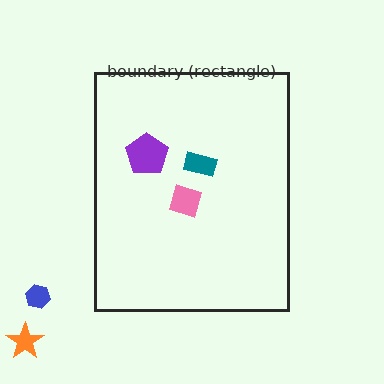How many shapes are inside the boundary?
3 inside, 2 outside.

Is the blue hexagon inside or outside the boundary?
Outside.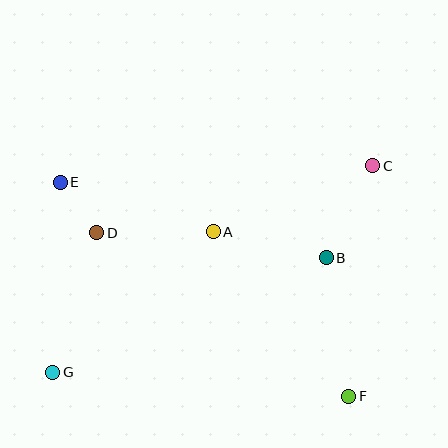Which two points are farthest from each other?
Points C and G are farthest from each other.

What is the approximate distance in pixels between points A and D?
The distance between A and D is approximately 117 pixels.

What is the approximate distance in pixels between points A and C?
The distance between A and C is approximately 172 pixels.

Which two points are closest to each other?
Points D and E are closest to each other.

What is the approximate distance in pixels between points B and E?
The distance between B and E is approximately 277 pixels.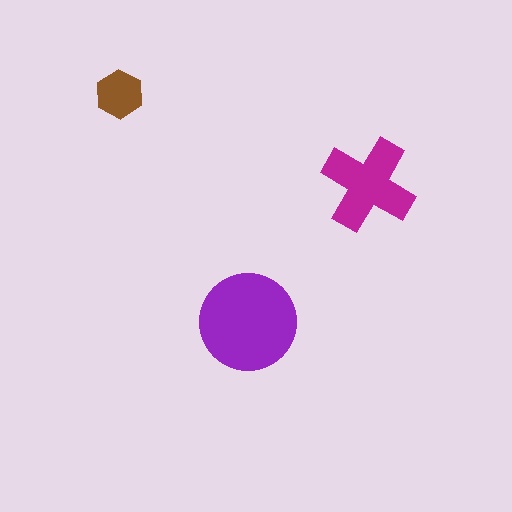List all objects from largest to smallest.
The purple circle, the magenta cross, the brown hexagon.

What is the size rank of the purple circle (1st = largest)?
1st.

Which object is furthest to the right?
The magenta cross is rightmost.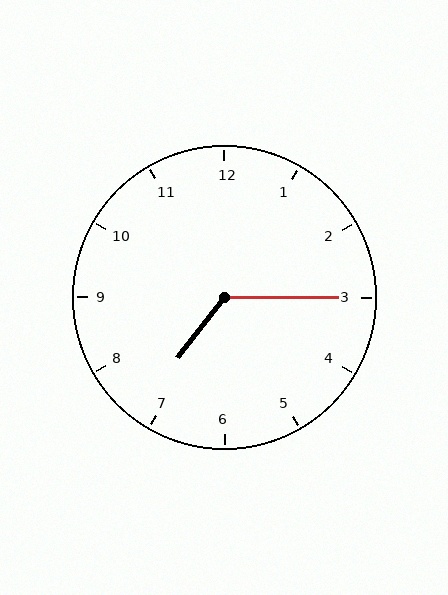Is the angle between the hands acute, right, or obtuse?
It is obtuse.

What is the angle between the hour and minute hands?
Approximately 128 degrees.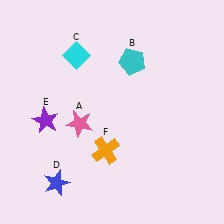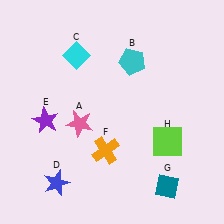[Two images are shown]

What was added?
A teal diamond (G), a lime square (H) were added in Image 2.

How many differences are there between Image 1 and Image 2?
There are 2 differences between the two images.